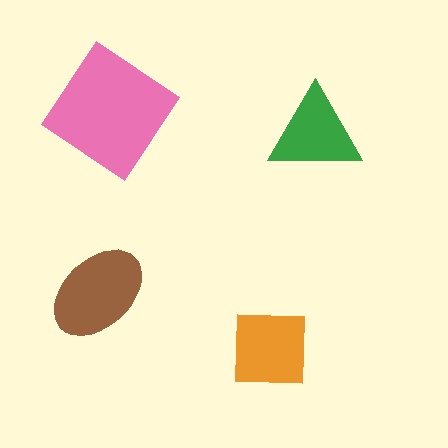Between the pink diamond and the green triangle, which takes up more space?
The pink diamond.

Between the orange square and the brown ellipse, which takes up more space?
The brown ellipse.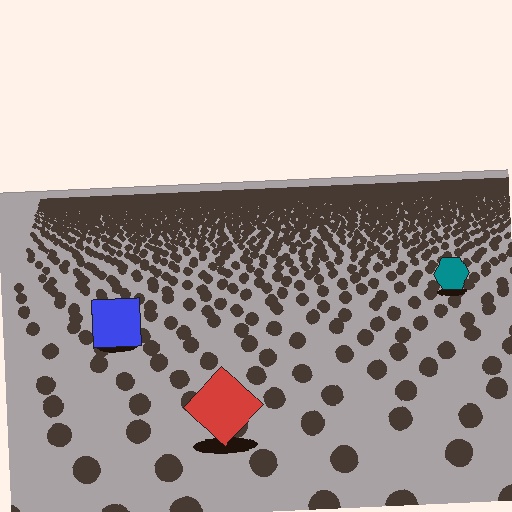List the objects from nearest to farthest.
From nearest to farthest: the red diamond, the blue square, the teal hexagon.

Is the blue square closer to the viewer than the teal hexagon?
Yes. The blue square is closer — you can tell from the texture gradient: the ground texture is coarser near it.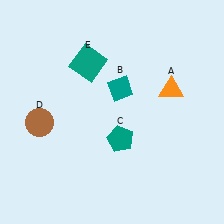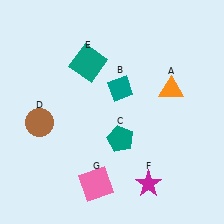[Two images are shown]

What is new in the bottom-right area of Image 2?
A magenta star (F) was added in the bottom-right area of Image 2.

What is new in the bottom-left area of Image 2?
A pink square (G) was added in the bottom-left area of Image 2.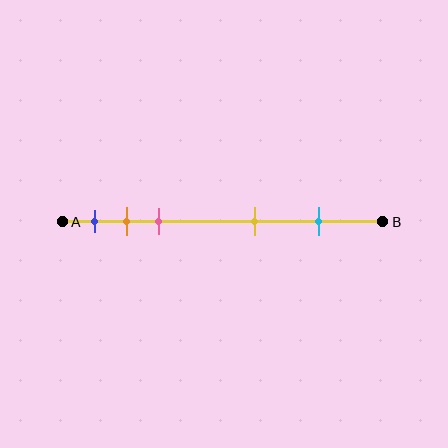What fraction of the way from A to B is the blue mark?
The blue mark is approximately 10% (0.1) of the way from A to B.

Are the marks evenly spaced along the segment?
No, the marks are not evenly spaced.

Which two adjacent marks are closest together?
The orange and pink marks are the closest adjacent pair.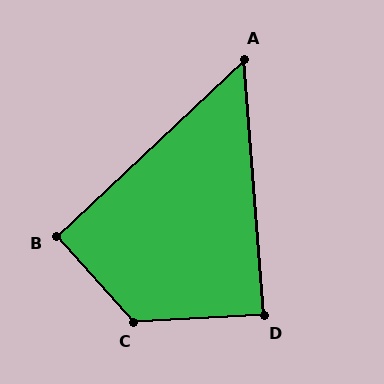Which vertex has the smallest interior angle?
A, at approximately 51 degrees.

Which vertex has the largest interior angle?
C, at approximately 129 degrees.